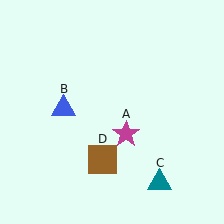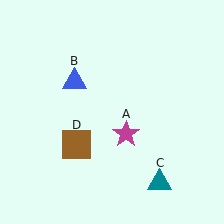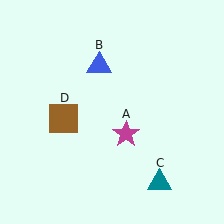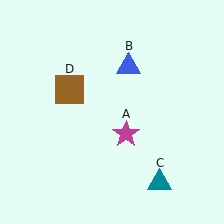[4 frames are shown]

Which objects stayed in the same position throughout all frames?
Magenta star (object A) and teal triangle (object C) remained stationary.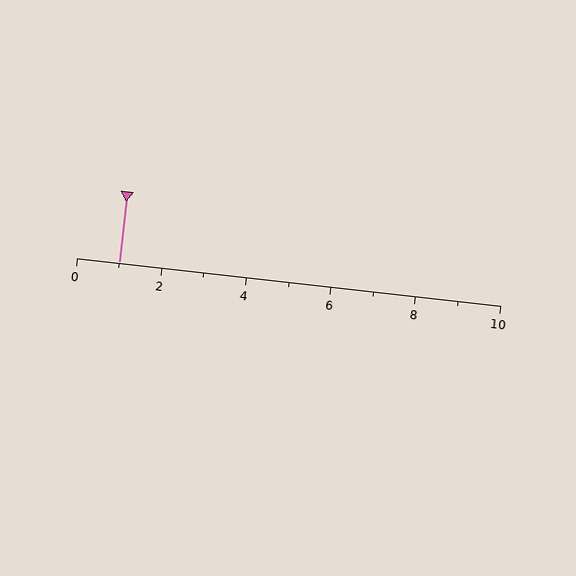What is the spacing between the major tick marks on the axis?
The major ticks are spaced 2 apart.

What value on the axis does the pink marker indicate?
The marker indicates approximately 1.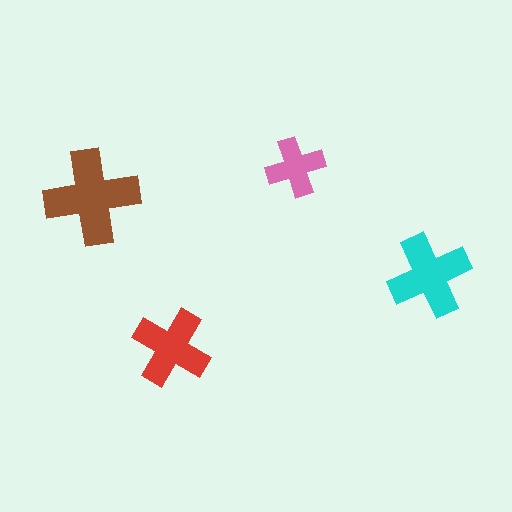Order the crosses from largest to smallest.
the brown one, the cyan one, the red one, the pink one.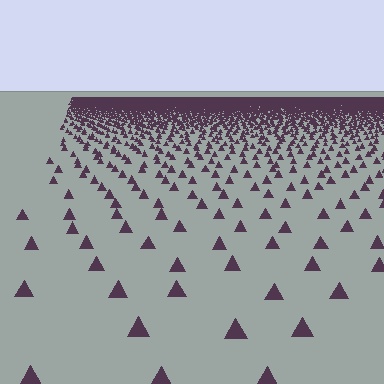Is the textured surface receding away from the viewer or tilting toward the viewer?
The surface is receding away from the viewer. Texture elements get smaller and denser toward the top.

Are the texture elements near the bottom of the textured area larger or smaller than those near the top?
Larger. Near the bottom, elements are closer to the viewer and appear at a bigger on-screen size.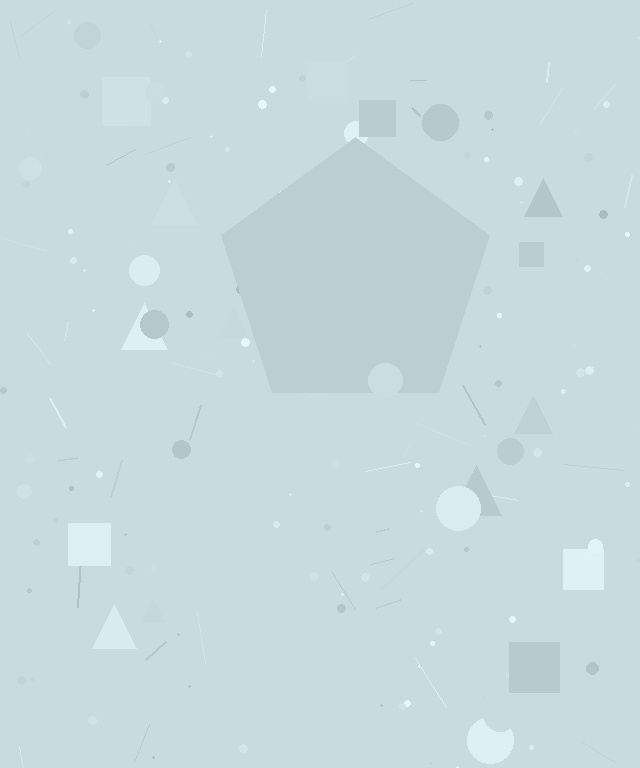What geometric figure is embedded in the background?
A pentagon is embedded in the background.